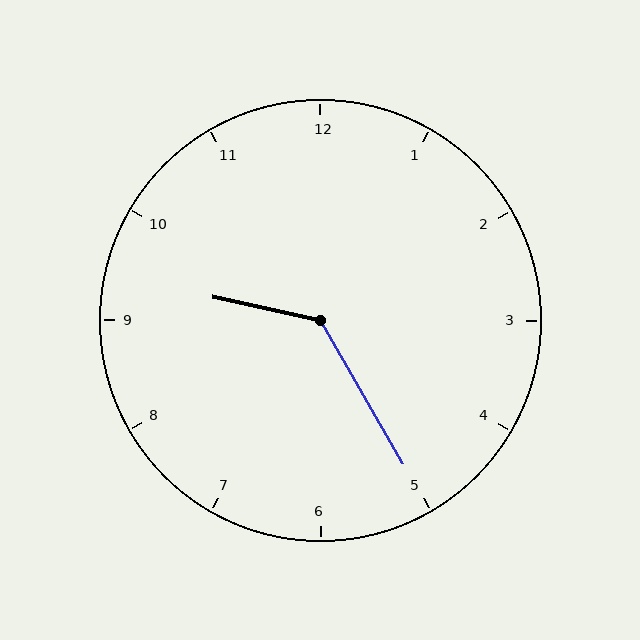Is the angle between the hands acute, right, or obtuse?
It is obtuse.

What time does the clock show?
9:25.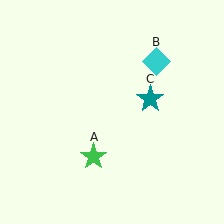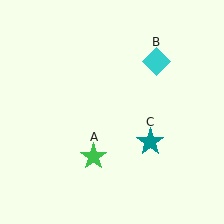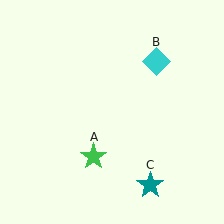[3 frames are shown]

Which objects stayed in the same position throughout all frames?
Green star (object A) and cyan diamond (object B) remained stationary.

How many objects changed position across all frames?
1 object changed position: teal star (object C).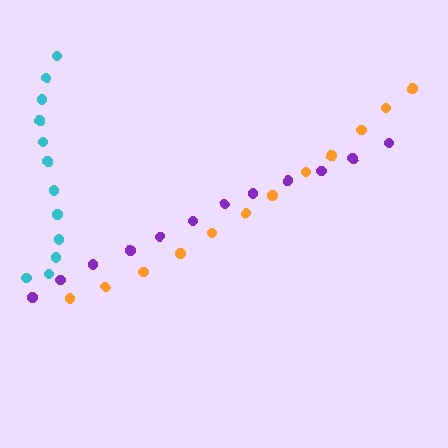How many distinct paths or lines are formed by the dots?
There are 3 distinct paths.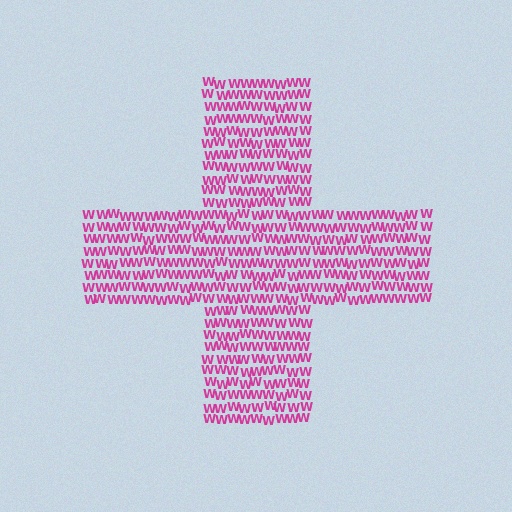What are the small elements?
The small elements are letter W's.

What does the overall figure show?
The overall figure shows a cross.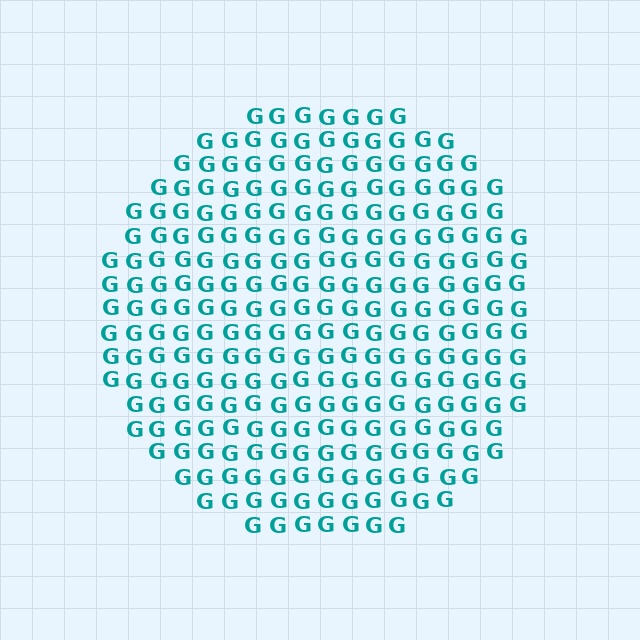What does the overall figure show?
The overall figure shows a circle.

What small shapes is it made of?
It is made of small letter G's.